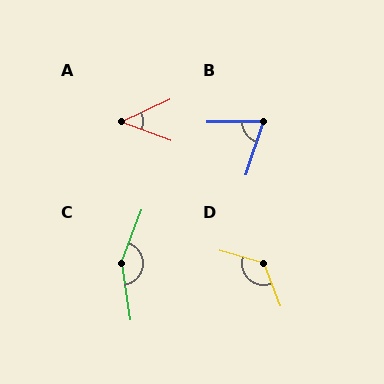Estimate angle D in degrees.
Approximately 127 degrees.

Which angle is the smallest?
A, at approximately 46 degrees.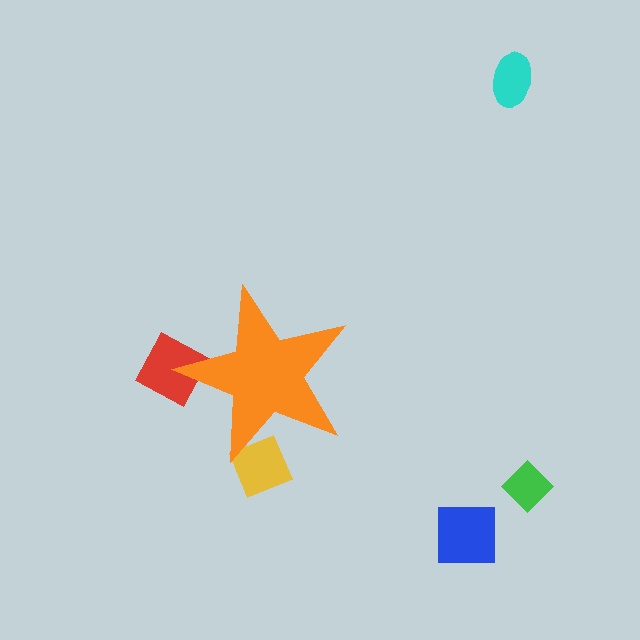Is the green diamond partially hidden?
No, the green diamond is fully visible.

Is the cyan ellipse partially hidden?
No, the cyan ellipse is fully visible.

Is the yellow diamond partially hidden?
Yes, the yellow diamond is partially hidden behind the orange star.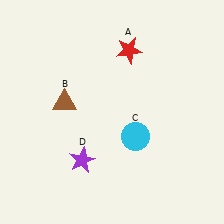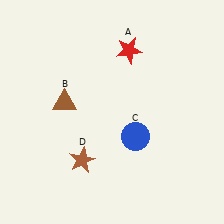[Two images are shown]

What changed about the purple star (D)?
In Image 1, D is purple. In Image 2, it changed to brown.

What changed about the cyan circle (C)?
In Image 1, C is cyan. In Image 2, it changed to blue.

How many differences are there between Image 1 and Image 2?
There are 2 differences between the two images.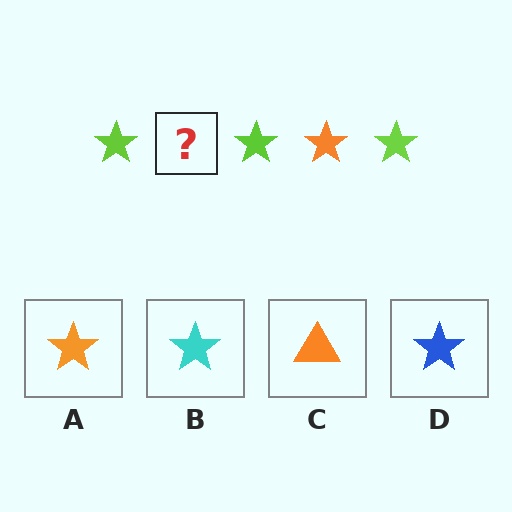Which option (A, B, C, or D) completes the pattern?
A.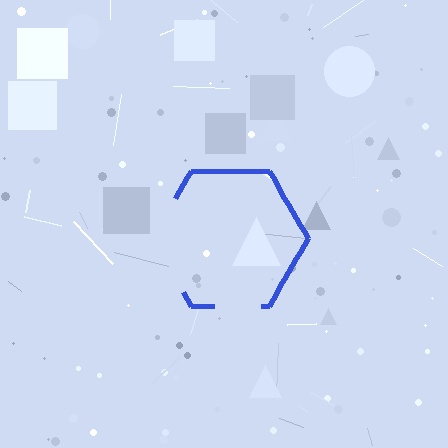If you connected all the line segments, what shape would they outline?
They would outline a hexagon.